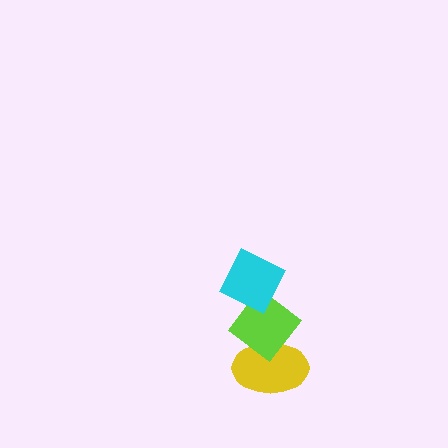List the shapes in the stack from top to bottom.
From top to bottom: the cyan diamond, the lime diamond, the yellow ellipse.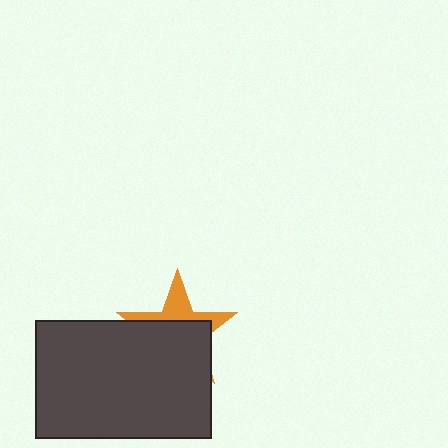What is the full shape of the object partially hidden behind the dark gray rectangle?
The partially hidden object is an orange star.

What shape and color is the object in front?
The object in front is a dark gray rectangle.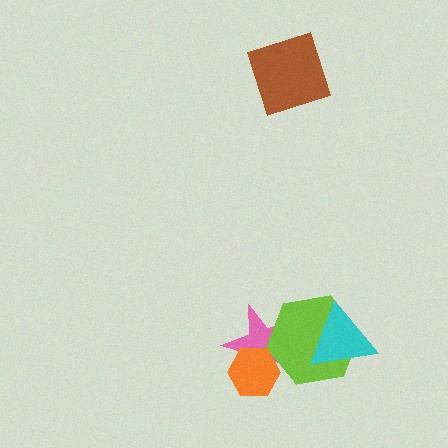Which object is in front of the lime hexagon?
The cyan triangle is in front of the lime hexagon.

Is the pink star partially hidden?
Yes, it is partially covered by another shape.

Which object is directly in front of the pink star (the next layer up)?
The lime hexagon is directly in front of the pink star.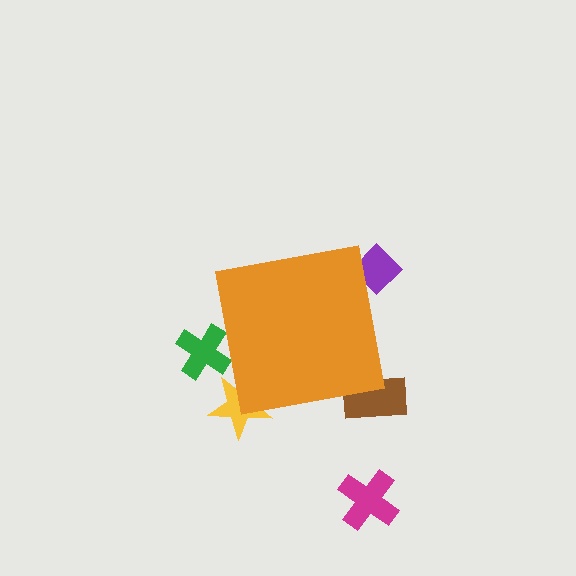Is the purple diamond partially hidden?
Yes, the purple diamond is partially hidden behind the orange square.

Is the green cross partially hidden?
Yes, the green cross is partially hidden behind the orange square.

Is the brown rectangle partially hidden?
Yes, the brown rectangle is partially hidden behind the orange square.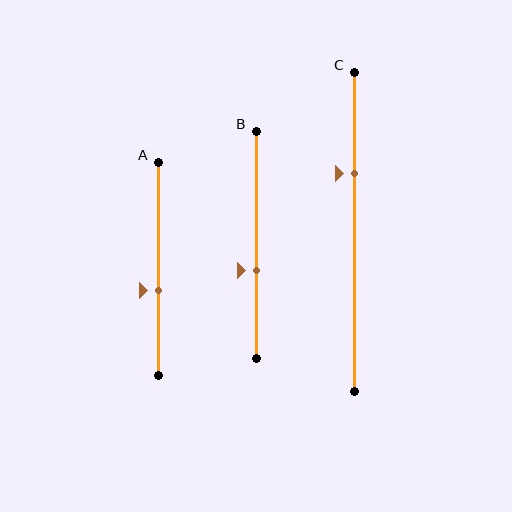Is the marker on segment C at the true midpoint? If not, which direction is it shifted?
No, the marker on segment C is shifted upward by about 18% of the segment length.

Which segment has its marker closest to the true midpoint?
Segment A has its marker closest to the true midpoint.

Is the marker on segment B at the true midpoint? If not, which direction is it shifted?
No, the marker on segment B is shifted downward by about 11% of the segment length.